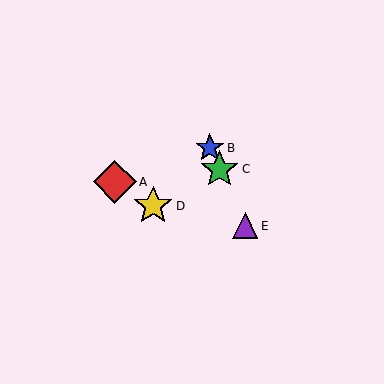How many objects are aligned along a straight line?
3 objects (B, C, E) are aligned along a straight line.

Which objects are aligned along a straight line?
Objects B, C, E are aligned along a straight line.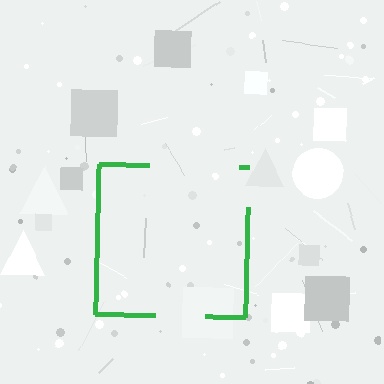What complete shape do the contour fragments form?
The contour fragments form a square.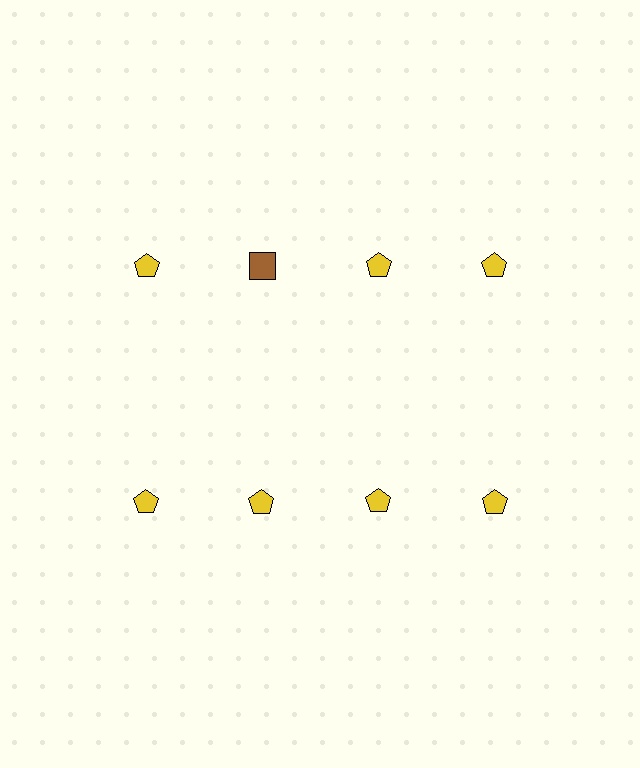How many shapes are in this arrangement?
There are 8 shapes arranged in a grid pattern.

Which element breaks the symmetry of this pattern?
The brown square in the top row, second from left column breaks the symmetry. All other shapes are yellow pentagons.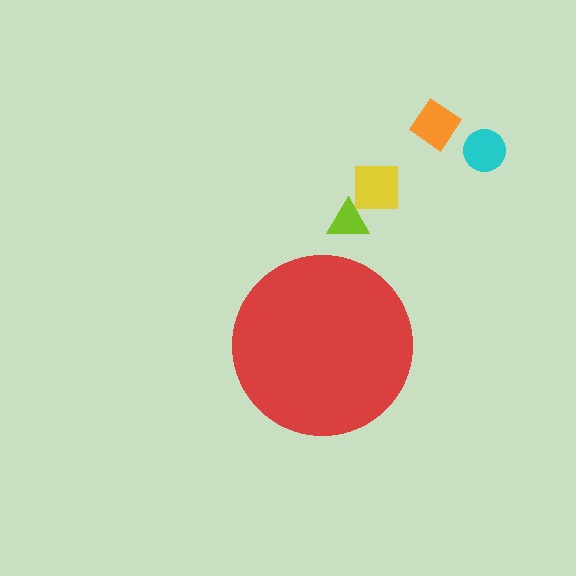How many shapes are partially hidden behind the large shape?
0 shapes are partially hidden.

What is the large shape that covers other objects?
A red circle.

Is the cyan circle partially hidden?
No, the cyan circle is fully visible.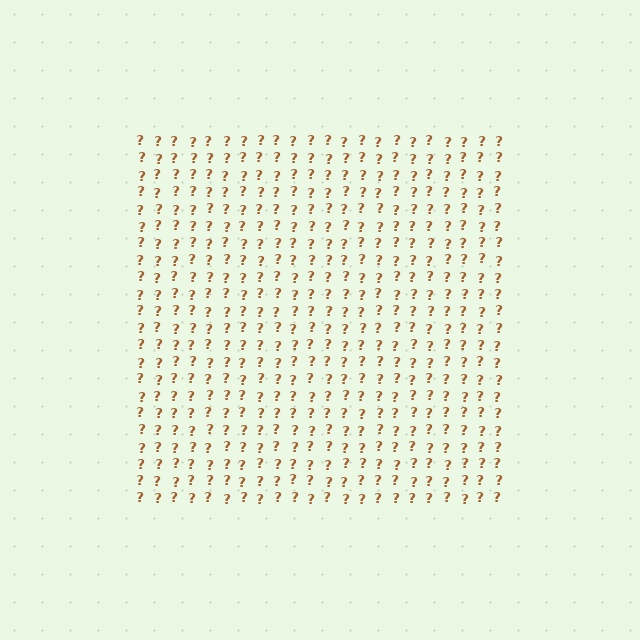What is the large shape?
The large shape is a square.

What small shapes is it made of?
It is made of small question marks.